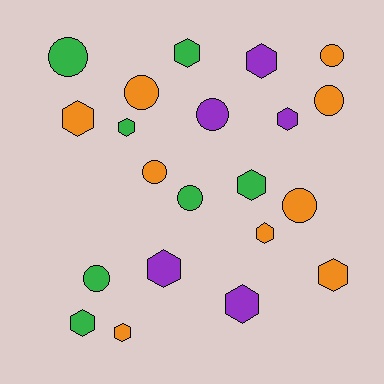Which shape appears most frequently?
Hexagon, with 12 objects.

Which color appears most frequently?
Orange, with 9 objects.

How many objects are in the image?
There are 21 objects.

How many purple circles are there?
There is 1 purple circle.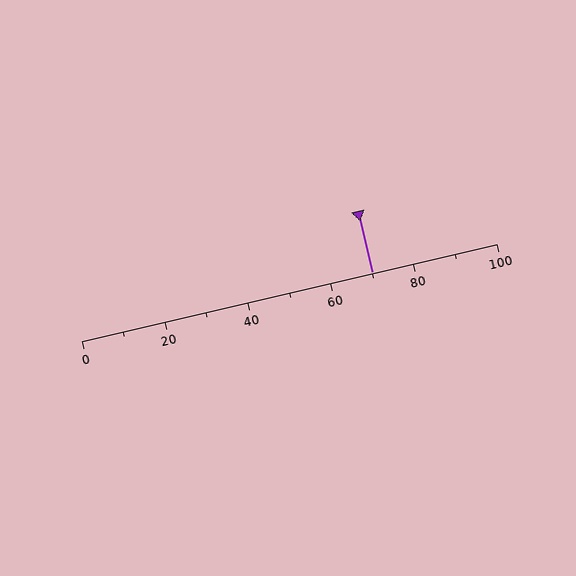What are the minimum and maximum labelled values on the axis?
The axis runs from 0 to 100.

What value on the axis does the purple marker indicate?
The marker indicates approximately 70.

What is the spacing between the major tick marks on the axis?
The major ticks are spaced 20 apart.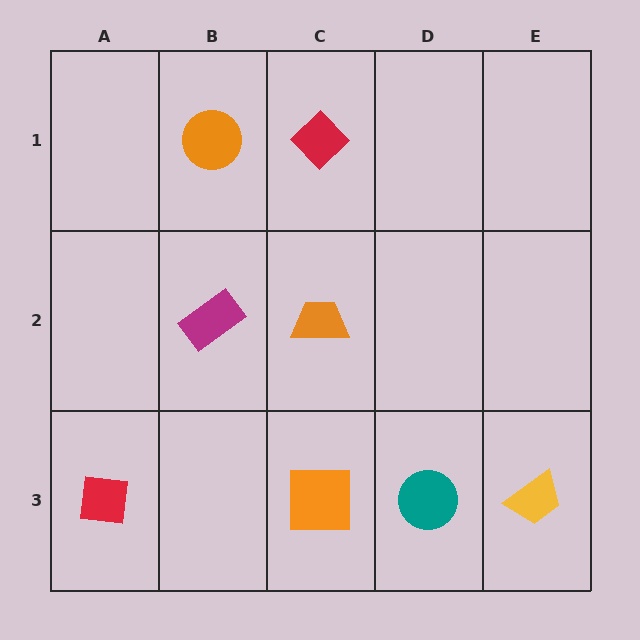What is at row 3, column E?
A yellow trapezoid.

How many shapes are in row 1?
2 shapes.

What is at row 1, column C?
A red diamond.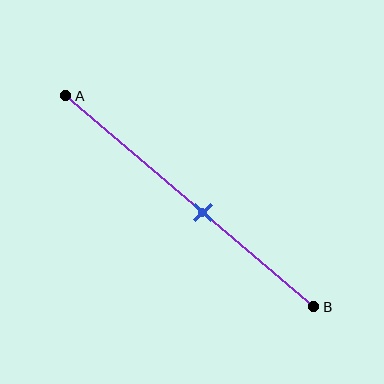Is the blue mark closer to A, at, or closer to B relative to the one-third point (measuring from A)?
The blue mark is closer to point B than the one-third point of segment AB.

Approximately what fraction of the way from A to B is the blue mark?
The blue mark is approximately 55% of the way from A to B.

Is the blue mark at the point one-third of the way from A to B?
No, the mark is at about 55% from A, not at the 33% one-third point.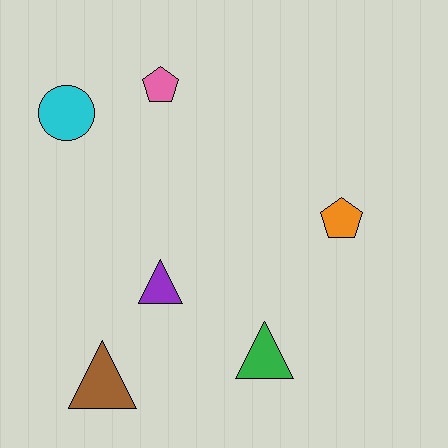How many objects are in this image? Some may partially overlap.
There are 6 objects.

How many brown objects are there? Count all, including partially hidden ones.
There is 1 brown object.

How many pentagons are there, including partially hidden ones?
There are 2 pentagons.